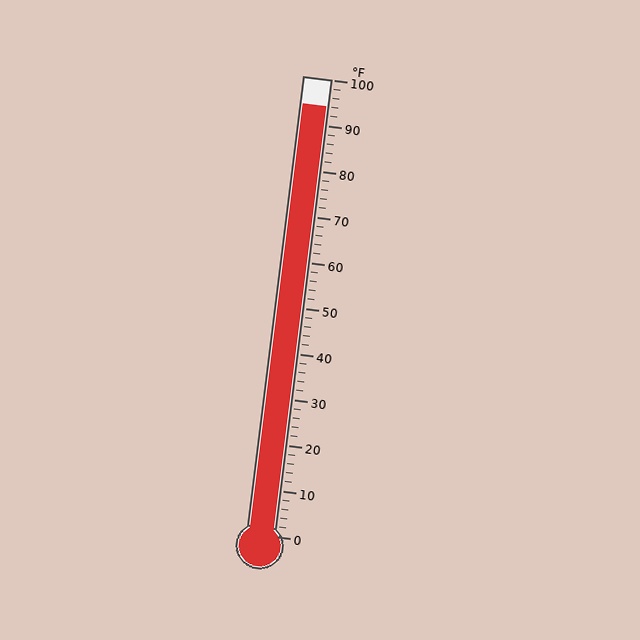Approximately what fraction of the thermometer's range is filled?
The thermometer is filled to approximately 95% of its range.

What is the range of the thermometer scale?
The thermometer scale ranges from 0°F to 100°F.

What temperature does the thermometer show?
The thermometer shows approximately 94°F.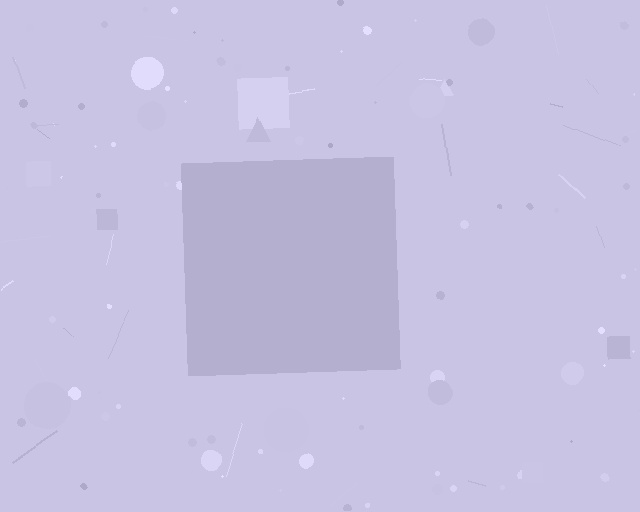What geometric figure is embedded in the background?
A square is embedded in the background.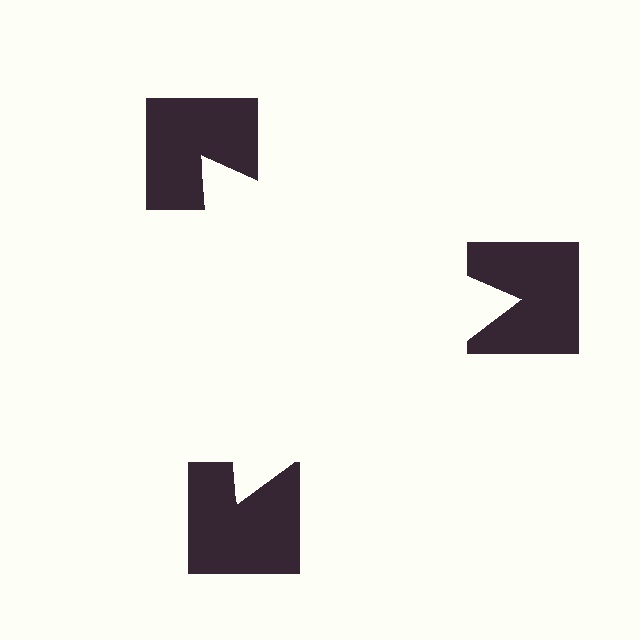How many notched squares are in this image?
There are 3 — one at each vertex of the illusory triangle.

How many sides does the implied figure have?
3 sides.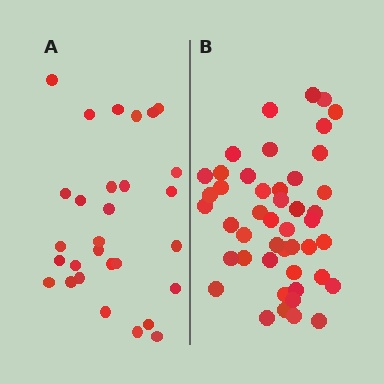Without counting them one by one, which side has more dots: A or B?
Region B (the right region) has more dots.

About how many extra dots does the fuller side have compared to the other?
Region B has approximately 15 more dots than region A.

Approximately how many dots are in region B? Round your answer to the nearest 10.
About 50 dots. (The exact count is 46, which rounds to 50.)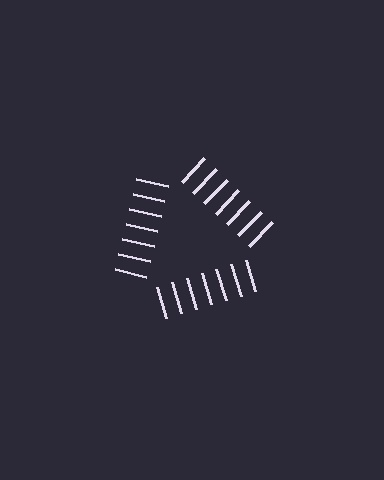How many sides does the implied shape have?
3 sides — the line-ends trace a triangle.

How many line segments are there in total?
21 — 7 along each of the 3 edges.